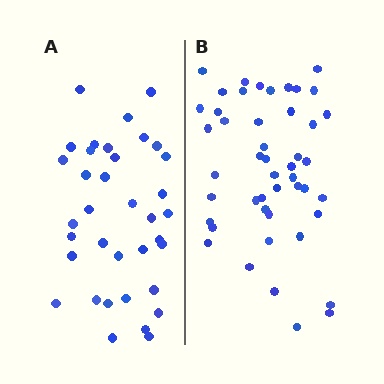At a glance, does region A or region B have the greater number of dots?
Region B (the right region) has more dots.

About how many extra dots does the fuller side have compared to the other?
Region B has roughly 12 or so more dots than region A.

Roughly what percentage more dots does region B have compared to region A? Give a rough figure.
About 30% more.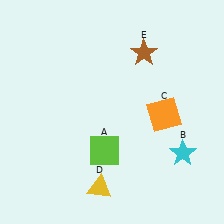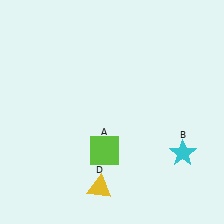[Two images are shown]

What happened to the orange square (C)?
The orange square (C) was removed in Image 2. It was in the bottom-right area of Image 1.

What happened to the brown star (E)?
The brown star (E) was removed in Image 2. It was in the top-right area of Image 1.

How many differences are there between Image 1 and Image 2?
There are 2 differences between the two images.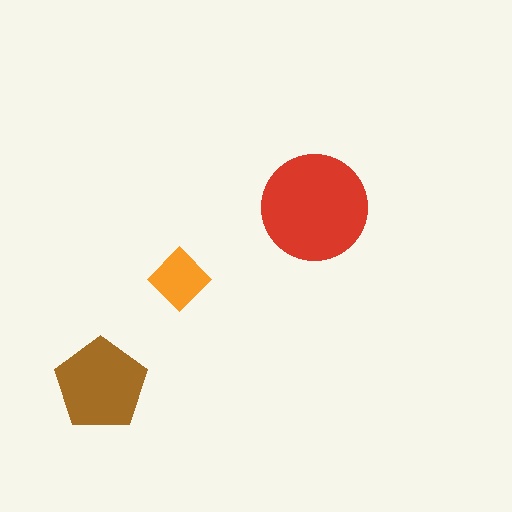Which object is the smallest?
The orange diamond.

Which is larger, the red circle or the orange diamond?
The red circle.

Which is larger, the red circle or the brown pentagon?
The red circle.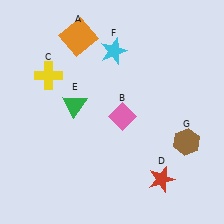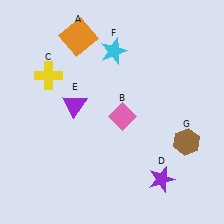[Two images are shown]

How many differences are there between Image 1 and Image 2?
There are 2 differences between the two images.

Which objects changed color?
D changed from red to purple. E changed from green to purple.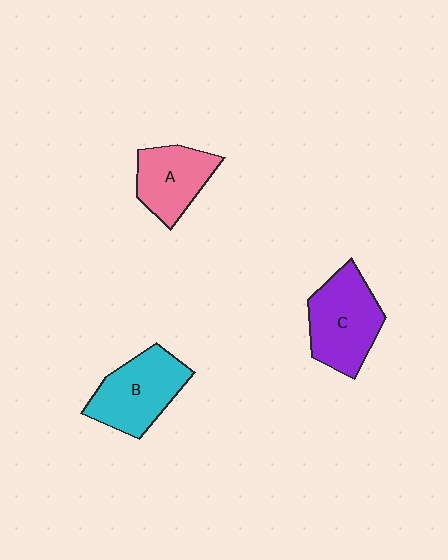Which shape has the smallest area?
Shape A (pink).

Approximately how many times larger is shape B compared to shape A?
Approximately 1.2 times.